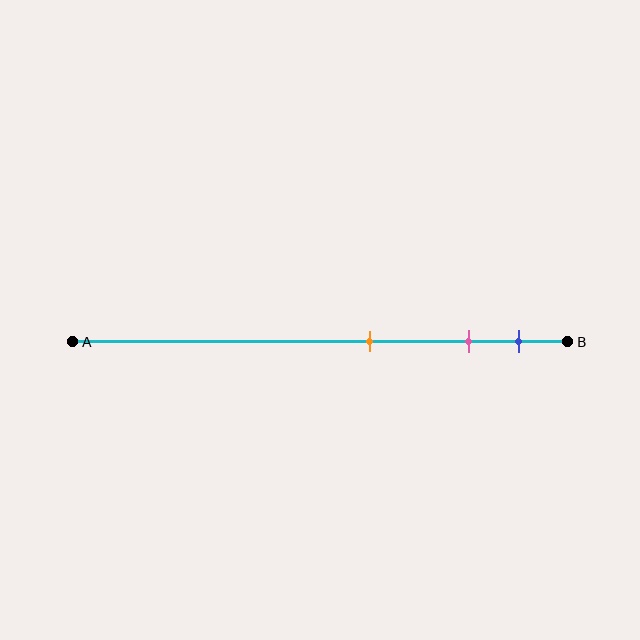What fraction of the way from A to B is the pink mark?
The pink mark is approximately 80% (0.8) of the way from A to B.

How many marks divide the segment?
There are 3 marks dividing the segment.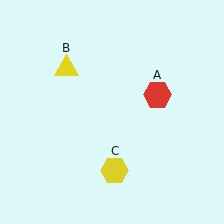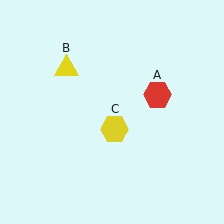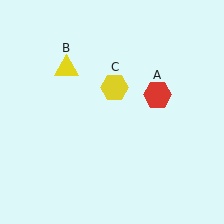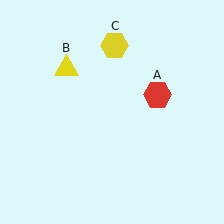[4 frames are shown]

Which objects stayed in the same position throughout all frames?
Red hexagon (object A) and yellow triangle (object B) remained stationary.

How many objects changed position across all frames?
1 object changed position: yellow hexagon (object C).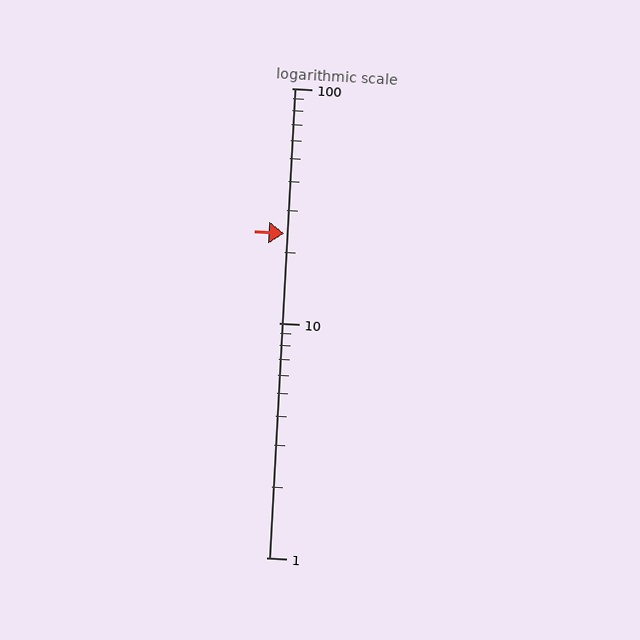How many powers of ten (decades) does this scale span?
The scale spans 2 decades, from 1 to 100.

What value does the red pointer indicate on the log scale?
The pointer indicates approximately 24.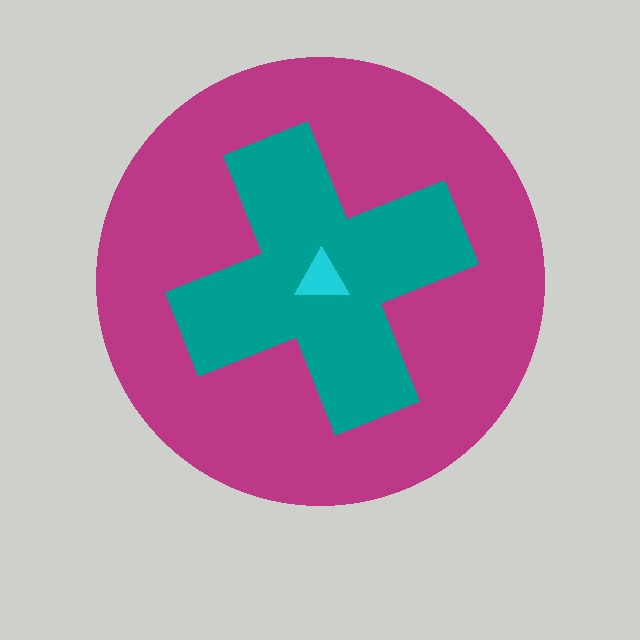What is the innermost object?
The cyan triangle.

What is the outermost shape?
The magenta circle.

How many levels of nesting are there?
3.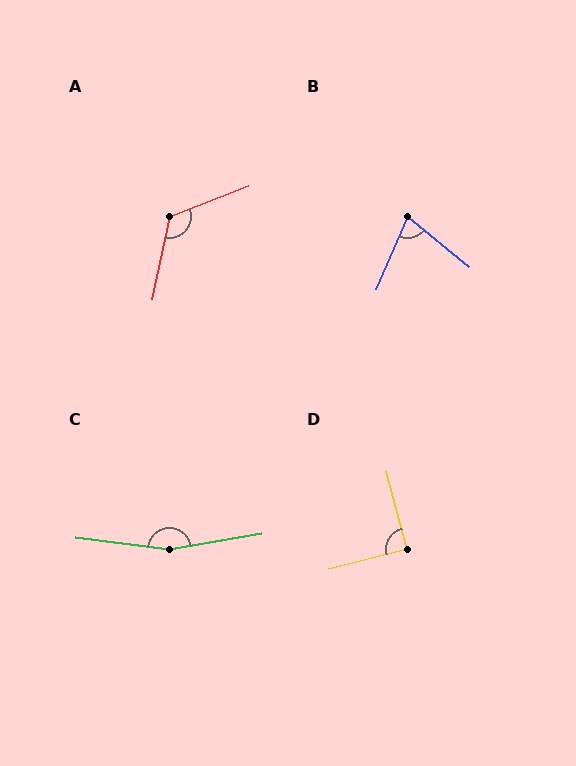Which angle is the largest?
C, at approximately 163 degrees.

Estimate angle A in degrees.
Approximately 123 degrees.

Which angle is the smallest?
B, at approximately 74 degrees.